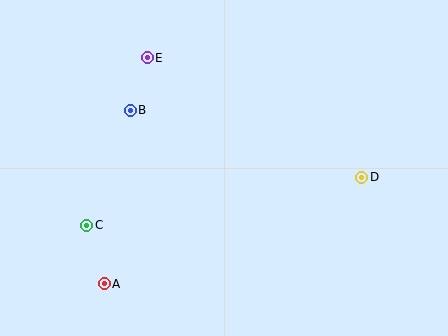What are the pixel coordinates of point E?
Point E is at (147, 58).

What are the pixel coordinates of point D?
Point D is at (362, 177).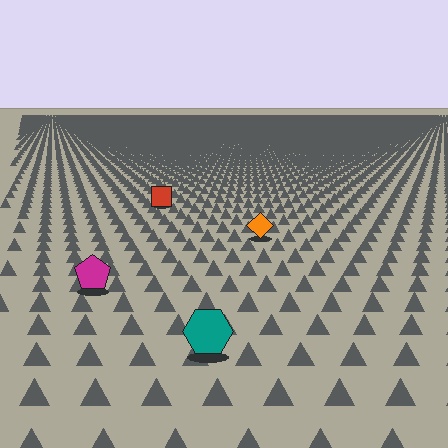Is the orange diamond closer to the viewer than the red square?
Yes. The orange diamond is closer — you can tell from the texture gradient: the ground texture is coarser near it.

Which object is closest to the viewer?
The teal hexagon is closest. The texture marks near it are larger and more spread out.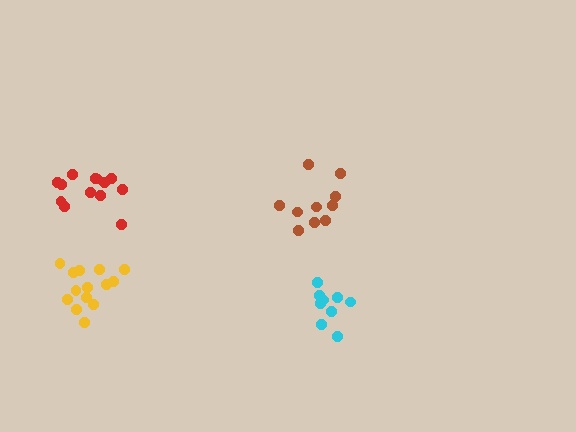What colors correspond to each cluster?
The clusters are colored: brown, cyan, red, yellow.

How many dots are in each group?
Group 1: 10 dots, Group 2: 9 dots, Group 3: 13 dots, Group 4: 14 dots (46 total).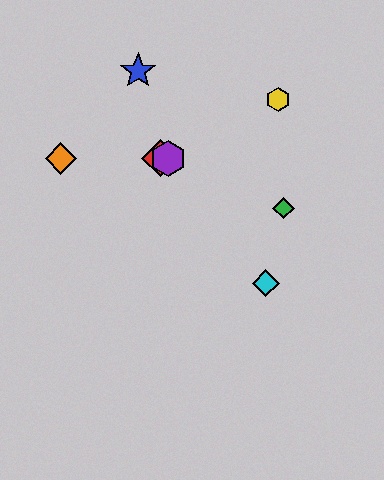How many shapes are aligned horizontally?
3 shapes (the red diamond, the purple hexagon, the orange diamond) are aligned horizontally.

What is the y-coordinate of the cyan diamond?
The cyan diamond is at y≈283.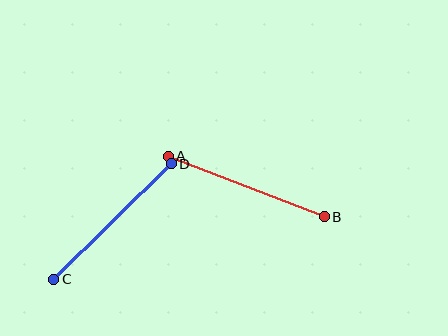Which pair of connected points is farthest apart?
Points A and B are farthest apart.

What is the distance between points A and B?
The distance is approximately 167 pixels.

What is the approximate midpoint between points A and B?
The midpoint is at approximately (246, 186) pixels.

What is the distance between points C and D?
The distance is approximately 165 pixels.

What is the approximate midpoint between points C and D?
The midpoint is at approximately (113, 222) pixels.